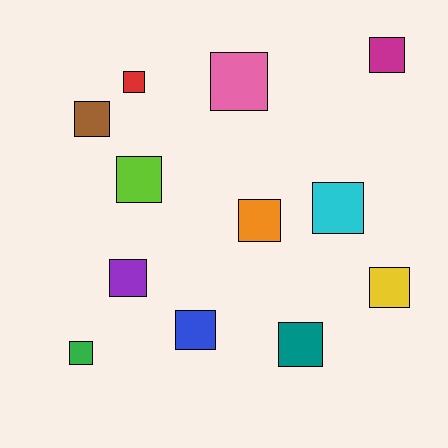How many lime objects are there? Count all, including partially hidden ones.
There is 1 lime object.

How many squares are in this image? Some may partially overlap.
There are 12 squares.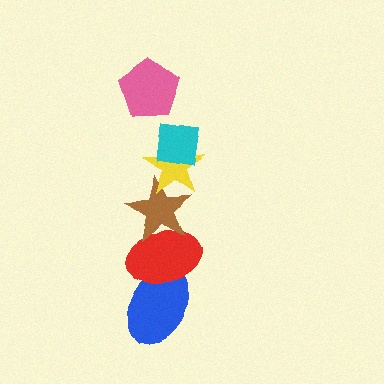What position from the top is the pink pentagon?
The pink pentagon is 1st from the top.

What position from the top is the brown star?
The brown star is 4th from the top.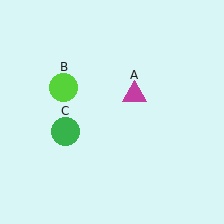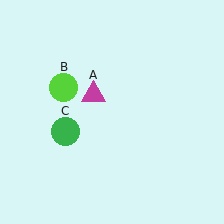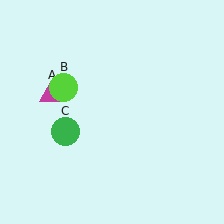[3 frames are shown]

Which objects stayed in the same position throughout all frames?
Lime circle (object B) and green circle (object C) remained stationary.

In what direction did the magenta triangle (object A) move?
The magenta triangle (object A) moved left.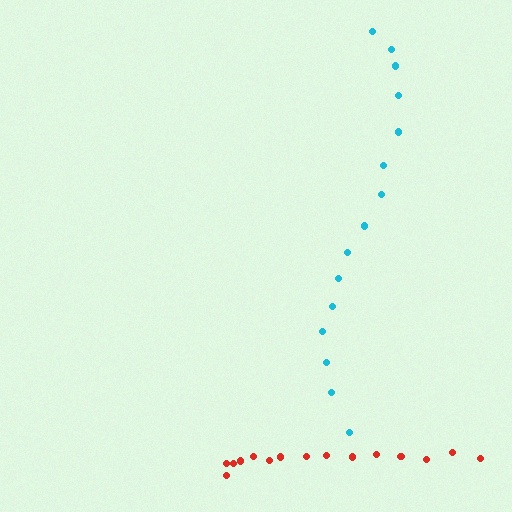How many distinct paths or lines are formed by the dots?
There are 2 distinct paths.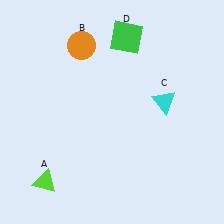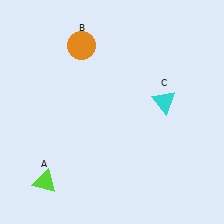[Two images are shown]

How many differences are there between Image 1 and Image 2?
There is 1 difference between the two images.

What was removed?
The green square (D) was removed in Image 2.